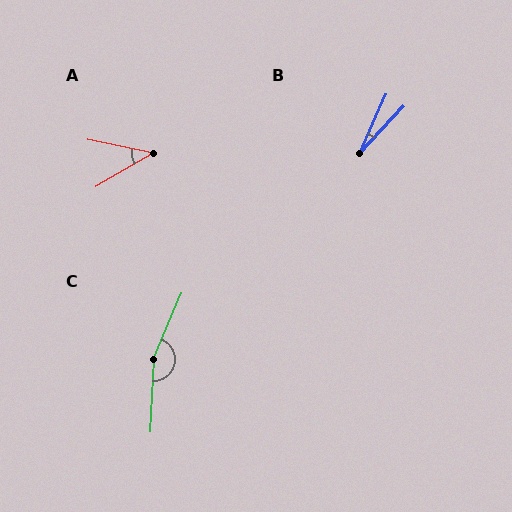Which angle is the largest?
C, at approximately 159 degrees.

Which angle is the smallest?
B, at approximately 18 degrees.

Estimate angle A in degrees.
Approximately 42 degrees.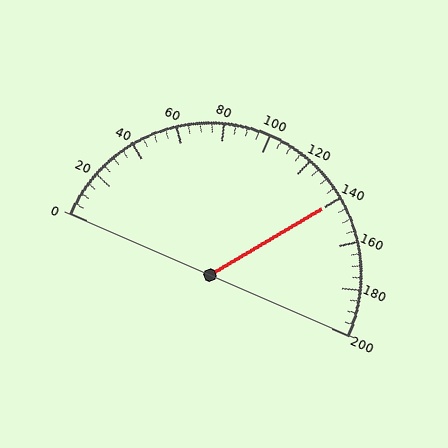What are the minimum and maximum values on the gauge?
The gauge ranges from 0 to 200.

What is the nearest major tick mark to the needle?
The nearest major tick mark is 140.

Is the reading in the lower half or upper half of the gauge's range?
The reading is in the upper half of the range (0 to 200).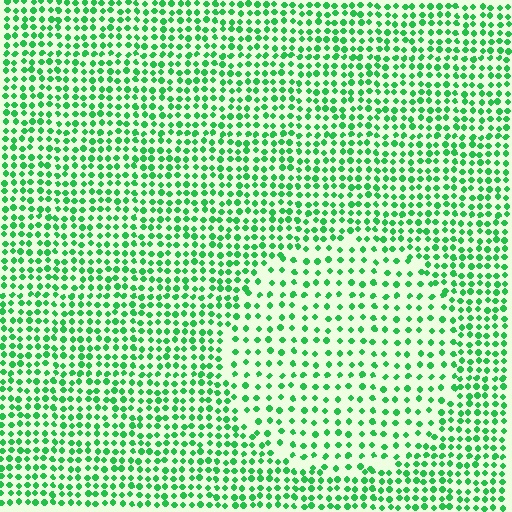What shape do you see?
I see a circle.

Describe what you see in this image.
The image contains small green elements arranged at two different densities. A circle-shaped region is visible where the elements are less densely packed than the surrounding area.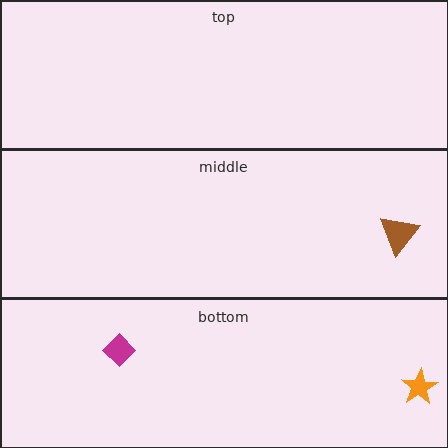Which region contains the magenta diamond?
The bottom region.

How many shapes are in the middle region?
1.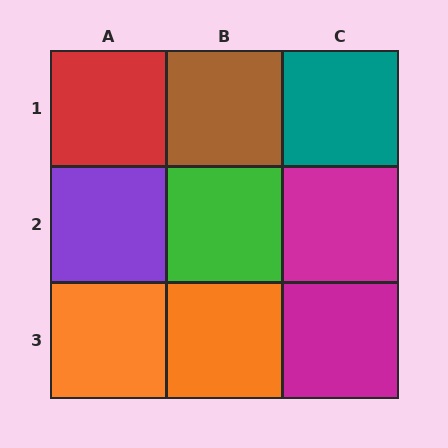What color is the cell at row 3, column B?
Orange.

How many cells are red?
1 cell is red.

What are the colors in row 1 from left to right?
Red, brown, teal.